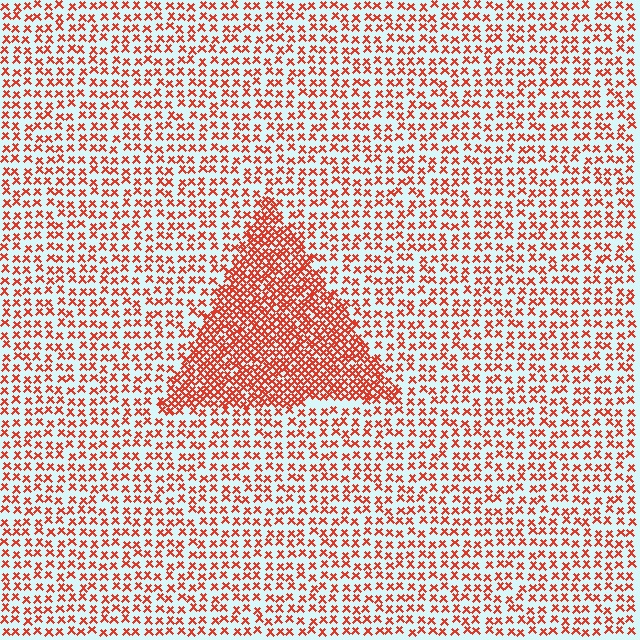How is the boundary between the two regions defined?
The boundary is defined by a change in element density (approximately 2.3x ratio). All elements are the same color, size, and shape.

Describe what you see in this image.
The image contains small red elements arranged at two different densities. A triangle-shaped region is visible where the elements are more densely packed than the surrounding area.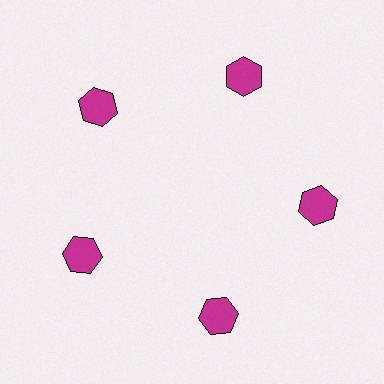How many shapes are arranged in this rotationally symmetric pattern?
There are 5 shapes, arranged in 5 groups of 1.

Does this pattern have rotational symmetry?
Yes, this pattern has 5-fold rotational symmetry. It looks the same after rotating 72 degrees around the center.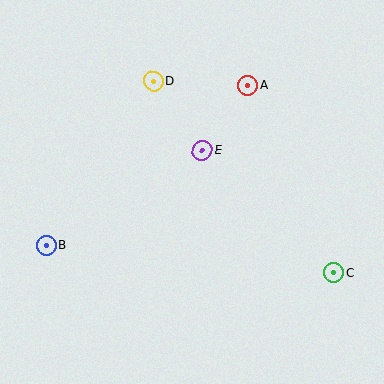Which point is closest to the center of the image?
Point E at (202, 150) is closest to the center.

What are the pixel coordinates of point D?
Point D is at (154, 81).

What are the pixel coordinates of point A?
Point A is at (248, 85).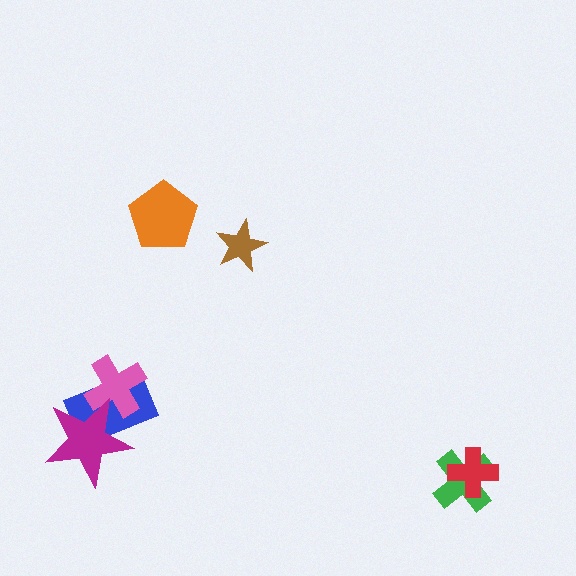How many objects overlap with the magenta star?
2 objects overlap with the magenta star.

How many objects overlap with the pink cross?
2 objects overlap with the pink cross.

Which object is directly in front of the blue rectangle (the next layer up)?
The pink cross is directly in front of the blue rectangle.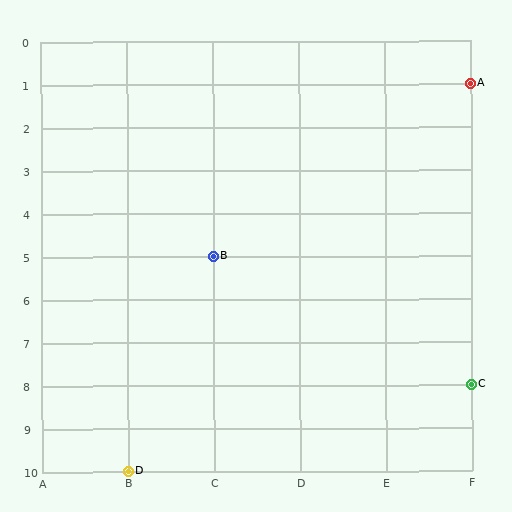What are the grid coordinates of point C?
Point C is at grid coordinates (F, 8).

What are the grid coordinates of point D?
Point D is at grid coordinates (B, 10).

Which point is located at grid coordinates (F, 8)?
Point C is at (F, 8).